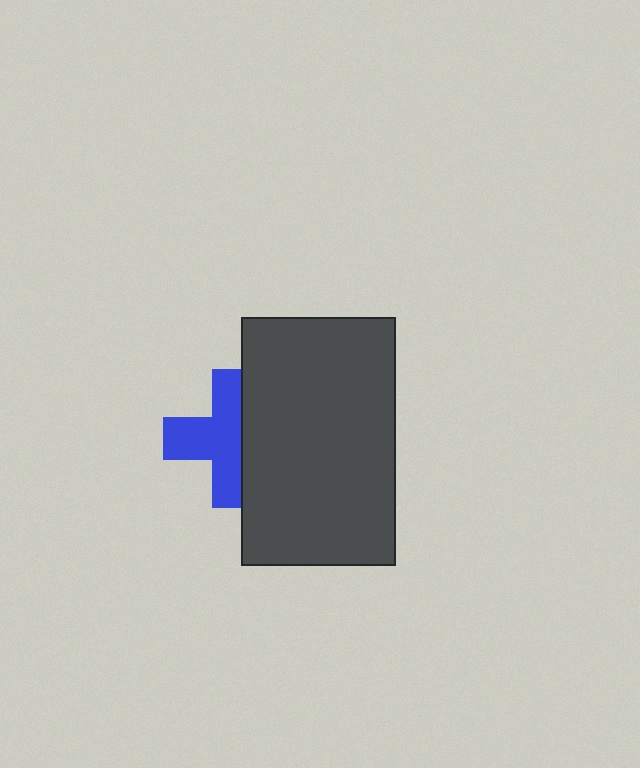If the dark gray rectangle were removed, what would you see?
You would see the complete blue cross.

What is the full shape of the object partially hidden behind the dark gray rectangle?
The partially hidden object is a blue cross.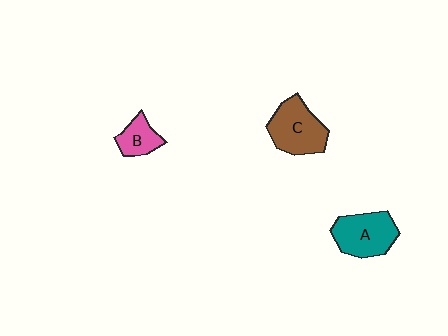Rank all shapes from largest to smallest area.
From largest to smallest: C (brown), A (teal), B (pink).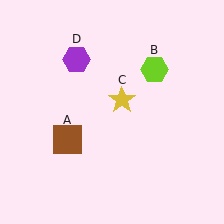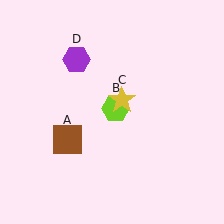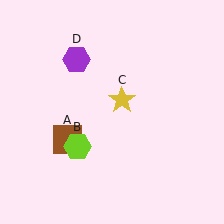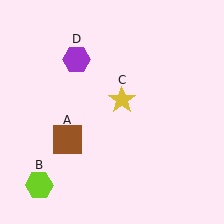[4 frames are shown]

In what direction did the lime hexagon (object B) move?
The lime hexagon (object B) moved down and to the left.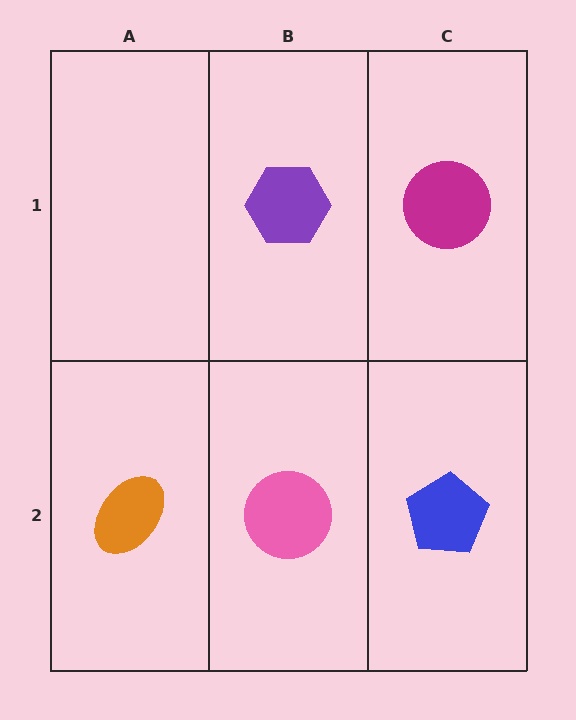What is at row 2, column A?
An orange ellipse.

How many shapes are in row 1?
2 shapes.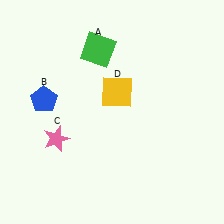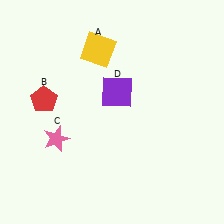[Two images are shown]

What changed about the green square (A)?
In Image 1, A is green. In Image 2, it changed to yellow.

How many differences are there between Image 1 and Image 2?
There are 3 differences between the two images.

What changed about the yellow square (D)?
In Image 1, D is yellow. In Image 2, it changed to purple.